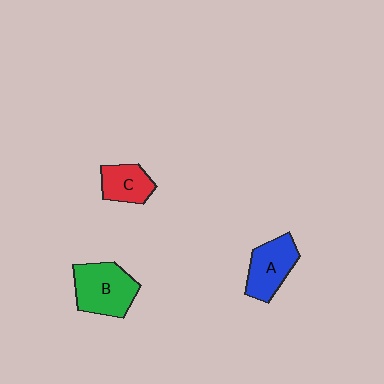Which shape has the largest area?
Shape B (green).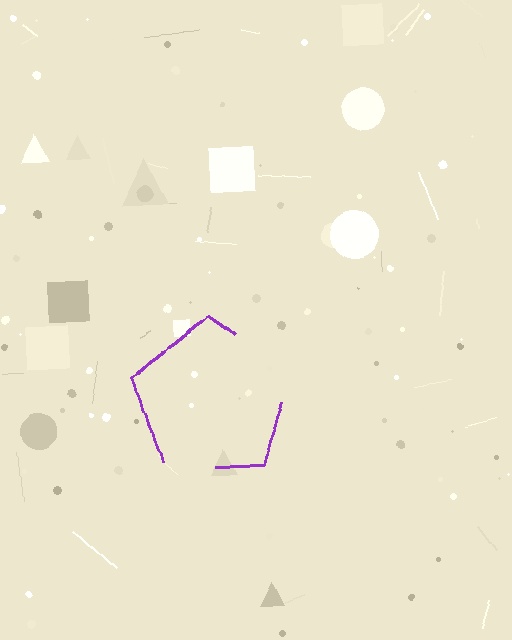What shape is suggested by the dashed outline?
The dashed outline suggests a pentagon.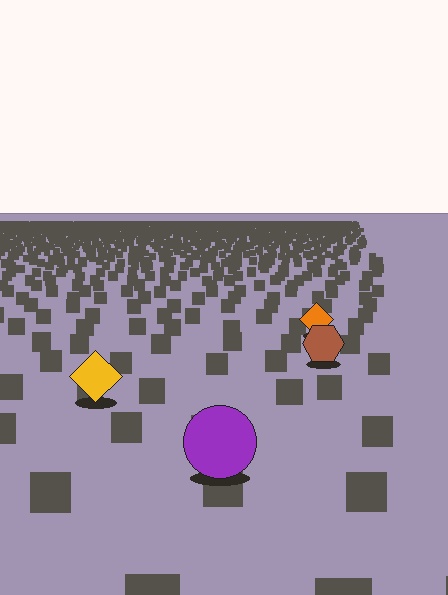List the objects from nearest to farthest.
From nearest to farthest: the purple circle, the yellow diamond, the brown hexagon, the orange diamond.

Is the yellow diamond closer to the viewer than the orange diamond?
Yes. The yellow diamond is closer — you can tell from the texture gradient: the ground texture is coarser near it.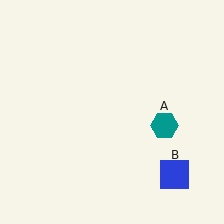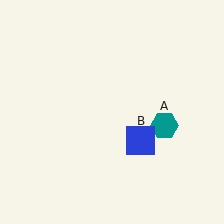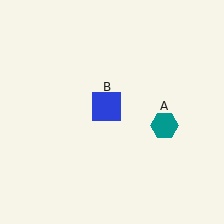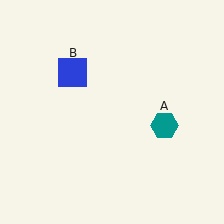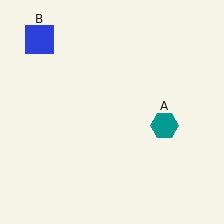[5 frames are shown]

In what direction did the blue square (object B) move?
The blue square (object B) moved up and to the left.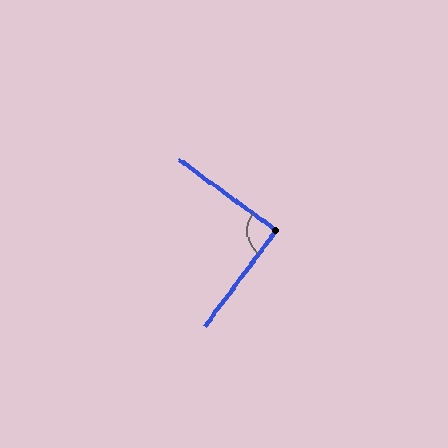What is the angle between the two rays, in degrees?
Approximately 89 degrees.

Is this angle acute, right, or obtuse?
It is approximately a right angle.